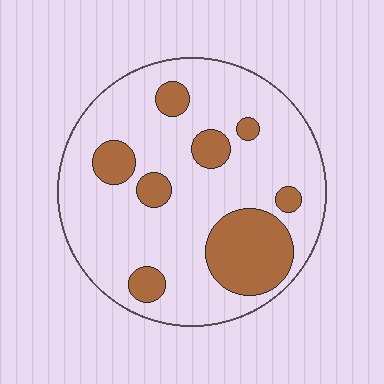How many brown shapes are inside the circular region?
8.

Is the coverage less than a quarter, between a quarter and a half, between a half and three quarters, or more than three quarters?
Less than a quarter.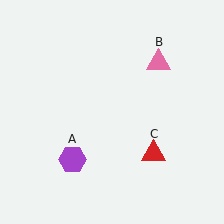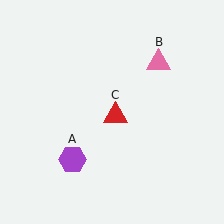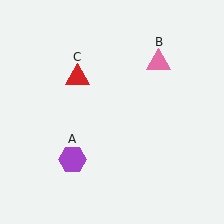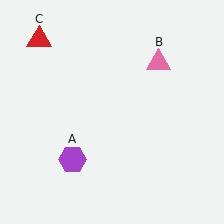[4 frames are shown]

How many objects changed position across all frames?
1 object changed position: red triangle (object C).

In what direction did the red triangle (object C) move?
The red triangle (object C) moved up and to the left.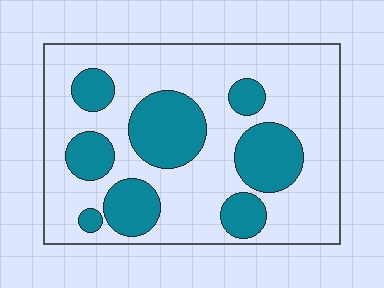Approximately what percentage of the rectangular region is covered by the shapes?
Approximately 30%.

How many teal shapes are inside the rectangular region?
8.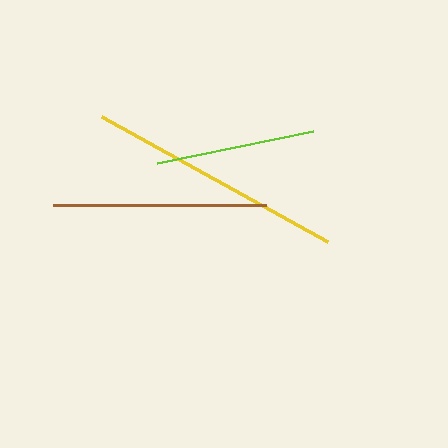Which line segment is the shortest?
The lime line is the shortest at approximately 160 pixels.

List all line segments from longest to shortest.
From longest to shortest: yellow, brown, lime.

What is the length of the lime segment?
The lime segment is approximately 160 pixels long.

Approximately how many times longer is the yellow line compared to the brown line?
The yellow line is approximately 1.2 times the length of the brown line.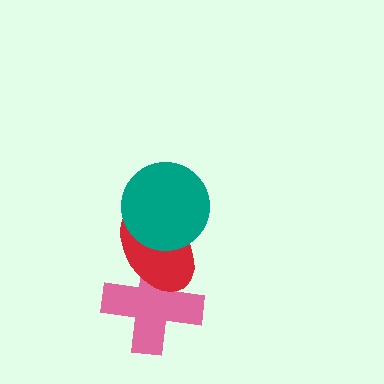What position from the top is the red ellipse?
The red ellipse is 2nd from the top.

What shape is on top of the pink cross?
The red ellipse is on top of the pink cross.